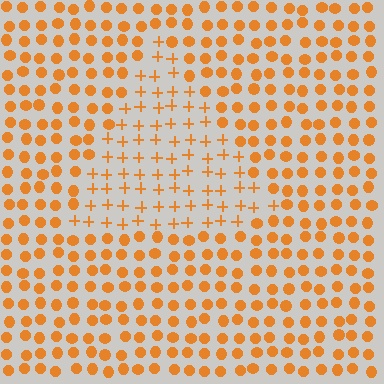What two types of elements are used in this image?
The image uses plus signs inside the triangle region and circles outside it.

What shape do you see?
I see a triangle.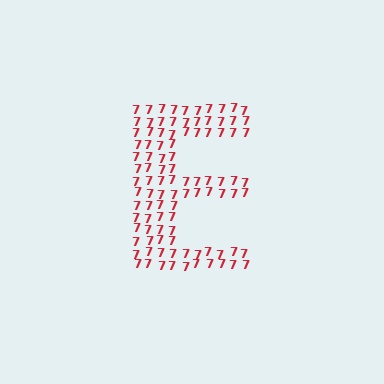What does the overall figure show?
The overall figure shows the letter E.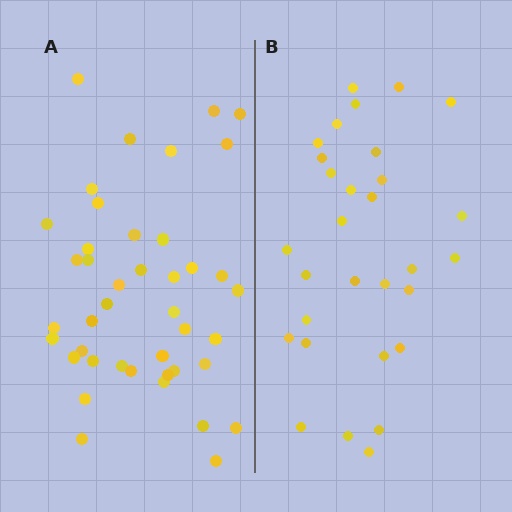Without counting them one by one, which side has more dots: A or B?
Region A (the left region) has more dots.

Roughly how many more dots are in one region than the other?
Region A has roughly 12 or so more dots than region B.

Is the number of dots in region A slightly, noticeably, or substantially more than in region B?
Region A has noticeably more, but not dramatically so. The ratio is roughly 1.4 to 1.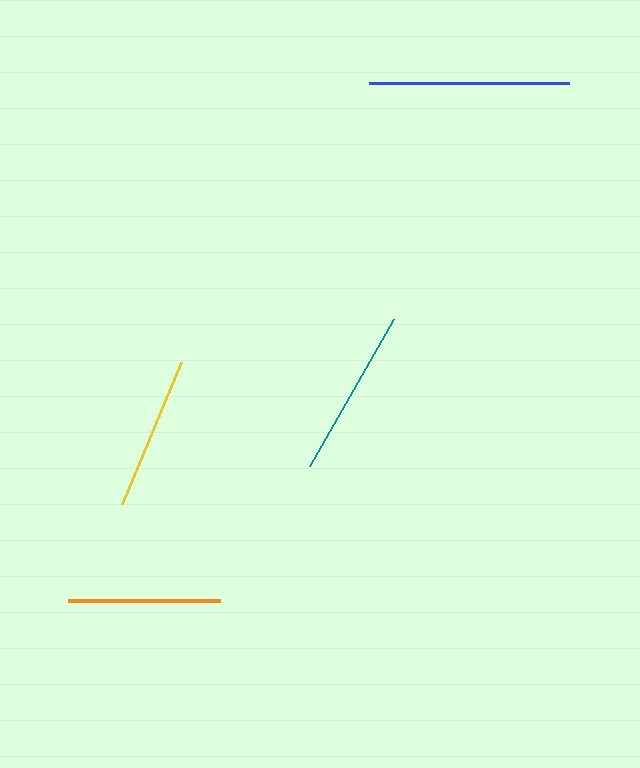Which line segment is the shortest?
The orange line is the shortest at approximately 152 pixels.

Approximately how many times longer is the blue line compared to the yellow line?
The blue line is approximately 1.3 times the length of the yellow line.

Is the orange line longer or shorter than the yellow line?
The yellow line is longer than the orange line.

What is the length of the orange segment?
The orange segment is approximately 152 pixels long.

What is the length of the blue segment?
The blue segment is approximately 199 pixels long.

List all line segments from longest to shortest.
From longest to shortest: blue, teal, yellow, orange.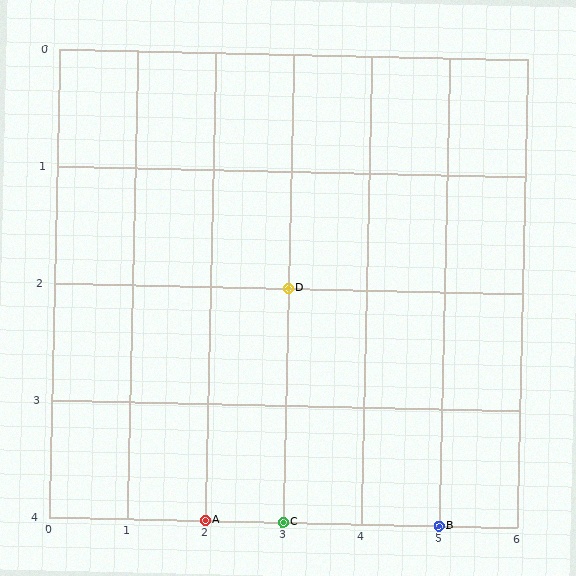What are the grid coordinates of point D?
Point D is at grid coordinates (3, 2).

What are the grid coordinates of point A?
Point A is at grid coordinates (2, 4).